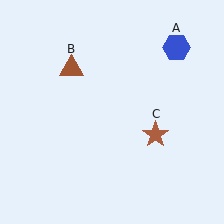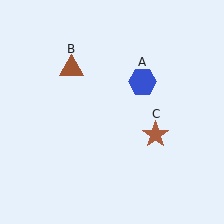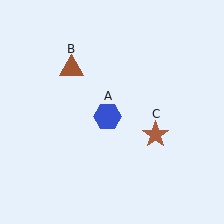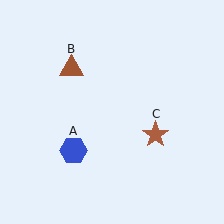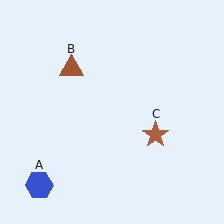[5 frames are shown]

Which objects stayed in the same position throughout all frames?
Brown triangle (object B) and brown star (object C) remained stationary.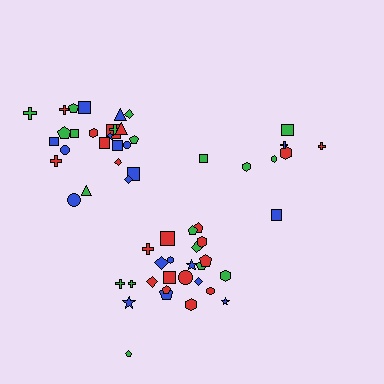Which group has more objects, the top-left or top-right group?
The top-left group.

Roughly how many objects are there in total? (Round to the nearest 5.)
Roughly 60 objects in total.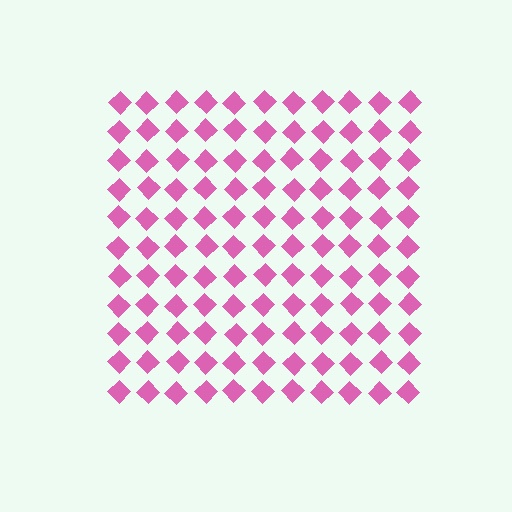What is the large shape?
The large shape is a square.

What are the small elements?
The small elements are diamonds.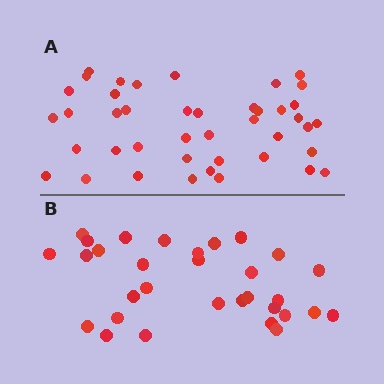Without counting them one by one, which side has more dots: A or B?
Region A (the top region) has more dots.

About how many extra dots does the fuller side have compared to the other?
Region A has roughly 12 or so more dots than region B.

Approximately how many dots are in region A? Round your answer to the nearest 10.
About 40 dots. (The exact count is 42, which rounds to 40.)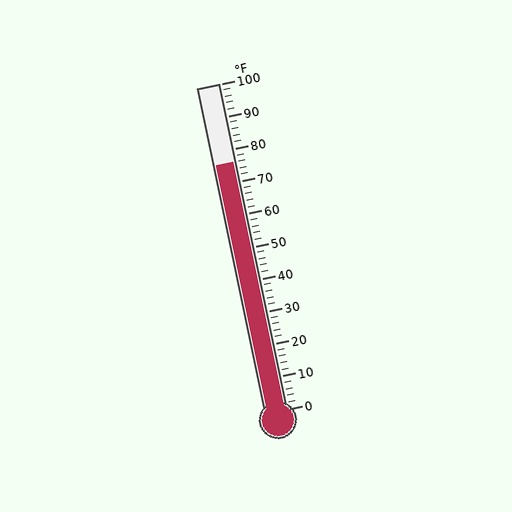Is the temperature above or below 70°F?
The temperature is above 70°F.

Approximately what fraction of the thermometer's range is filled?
The thermometer is filled to approximately 75% of its range.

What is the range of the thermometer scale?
The thermometer scale ranges from 0°F to 100°F.